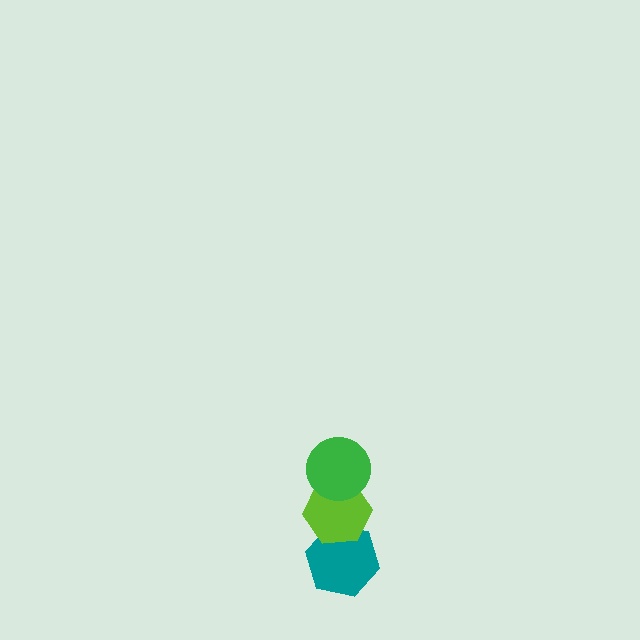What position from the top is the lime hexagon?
The lime hexagon is 2nd from the top.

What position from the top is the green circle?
The green circle is 1st from the top.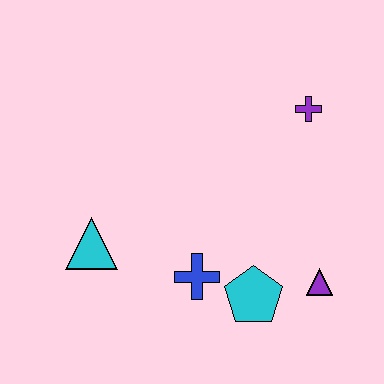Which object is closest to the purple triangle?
The cyan pentagon is closest to the purple triangle.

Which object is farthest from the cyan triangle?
The purple cross is farthest from the cyan triangle.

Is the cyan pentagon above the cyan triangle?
No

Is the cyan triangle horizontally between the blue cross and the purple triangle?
No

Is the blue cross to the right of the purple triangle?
No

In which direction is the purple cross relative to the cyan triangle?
The purple cross is to the right of the cyan triangle.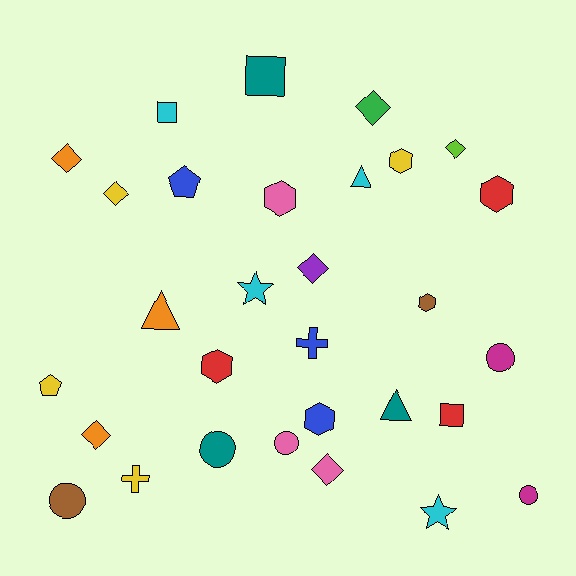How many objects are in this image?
There are 30 objects.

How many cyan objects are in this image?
There are 4 cyan objects.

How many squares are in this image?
There are 3 squares.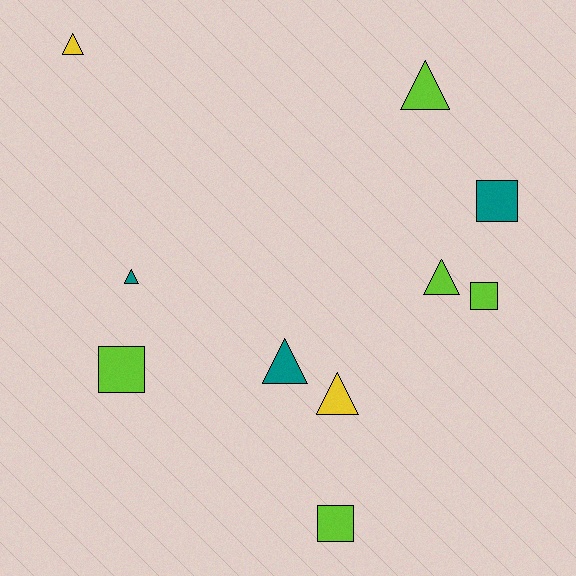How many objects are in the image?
There are 10 objects.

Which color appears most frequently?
Lime, with 5 objects.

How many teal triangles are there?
There are 2 teal triangles.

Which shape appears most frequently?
Triangle, with 6 objects.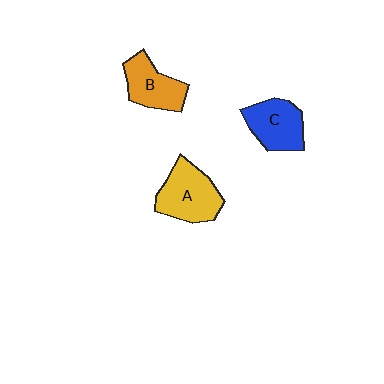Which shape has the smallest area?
Shape B (orange).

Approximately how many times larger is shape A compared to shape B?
Approximately 1.2 times.